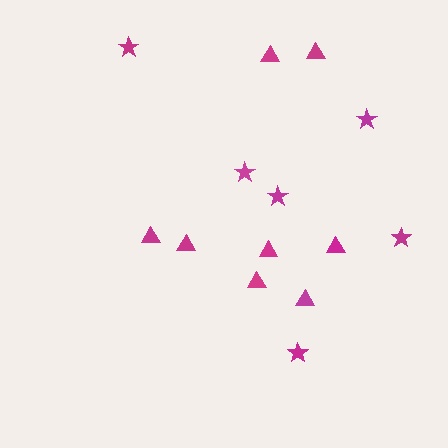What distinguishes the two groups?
There are 2 groups: one group of stars (6) and one group of triangles (8).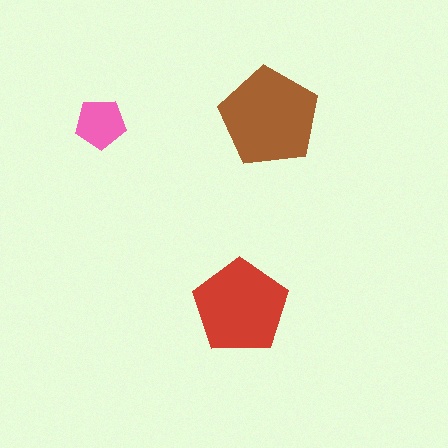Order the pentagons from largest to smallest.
the brown one, the red one, the pink one.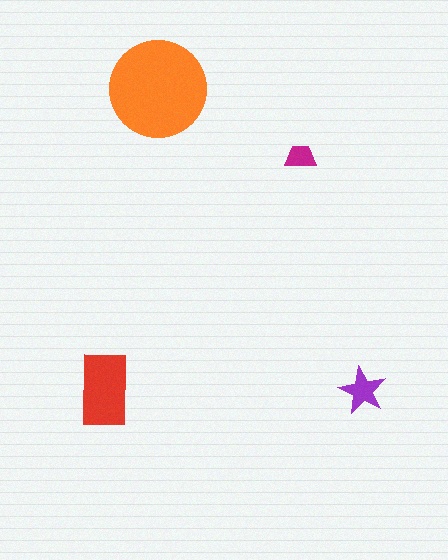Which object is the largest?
The orange circle.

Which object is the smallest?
The magenta trapezoid.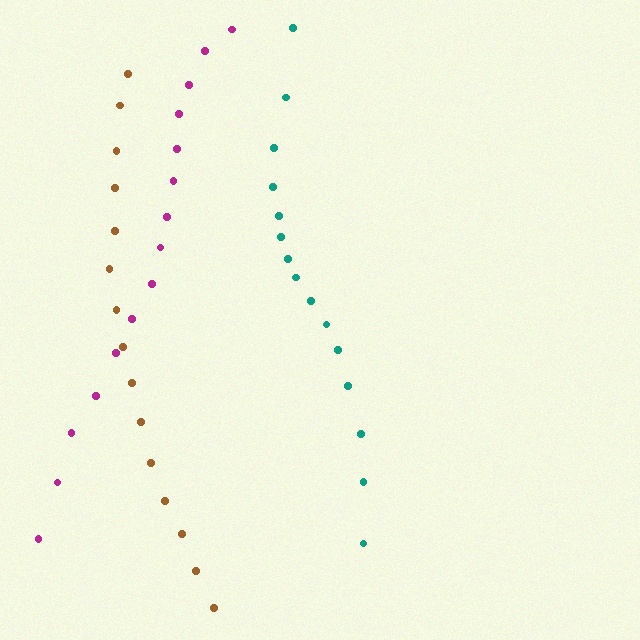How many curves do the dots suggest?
There are 3 distinct paths.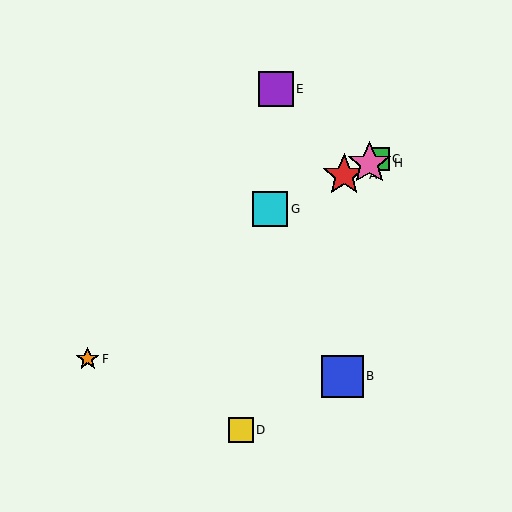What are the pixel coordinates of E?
Object E is at (276, 89).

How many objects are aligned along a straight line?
4 objects (A, C, G, H) are aligned along a straight line.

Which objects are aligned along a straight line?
Objects A, C, G, H are aligned along a straight line.